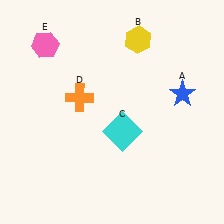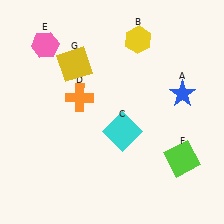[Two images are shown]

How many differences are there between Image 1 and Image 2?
There are 2 differences between the two images.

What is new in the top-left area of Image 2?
A yellow square (G) was added in the top-left area of Image 2.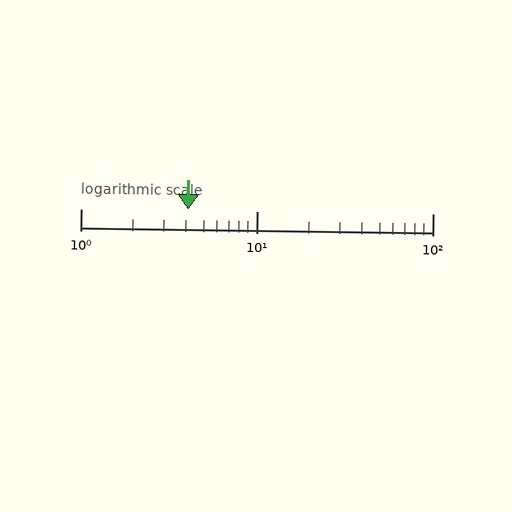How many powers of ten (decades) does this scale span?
The scale spans 2 decades, from 1 to 100.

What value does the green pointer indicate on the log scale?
The pointer indicates approximately 4.1.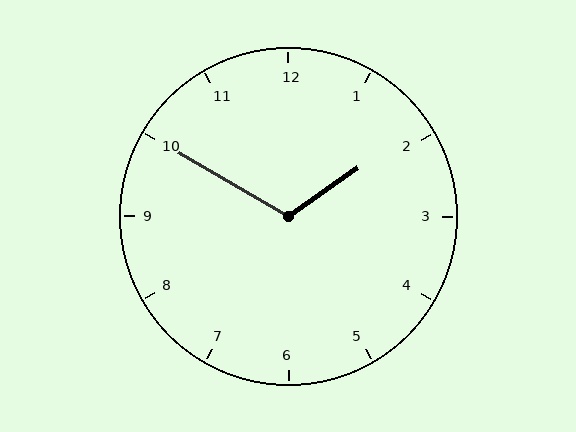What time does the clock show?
1:50.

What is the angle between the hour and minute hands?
Approximately 115 degrees.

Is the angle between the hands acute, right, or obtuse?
It is obtuse.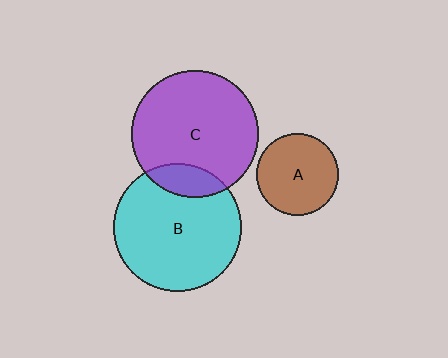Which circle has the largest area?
Circle B (cyan).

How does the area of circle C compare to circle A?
Approximately 2.4 times.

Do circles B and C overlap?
Yes.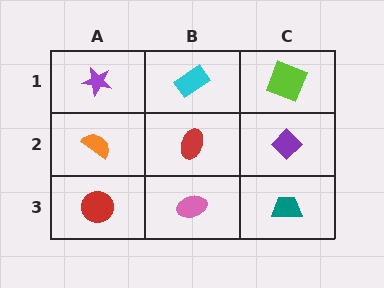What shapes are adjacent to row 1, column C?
A purple diamond (row 2, column C), a cyan rectangle (row 1, column B).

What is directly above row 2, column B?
A cyan rectangle.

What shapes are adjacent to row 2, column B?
A cyan rectangle (row 1, column B), a pink ellipse (row 3, column B), an orange semicircle (row 2, column A), a purple diamond (row 2, column C).